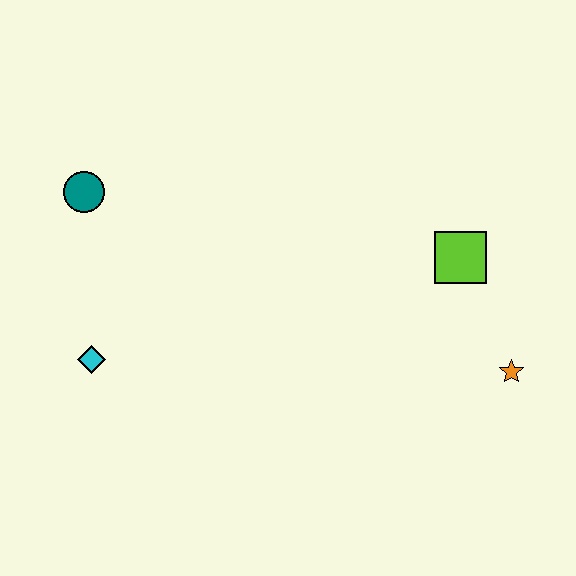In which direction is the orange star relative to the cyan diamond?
The orange star is to the right of the cyan diamond.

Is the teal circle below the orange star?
No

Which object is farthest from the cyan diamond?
The orange star is farthest from the cyan diamond.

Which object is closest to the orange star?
The lime square is closest to the orange star.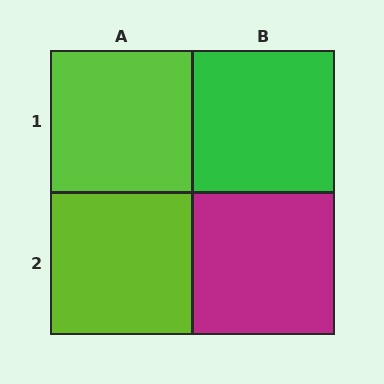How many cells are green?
1 cell is green.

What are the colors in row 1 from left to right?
Lime, green.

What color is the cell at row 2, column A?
Lime.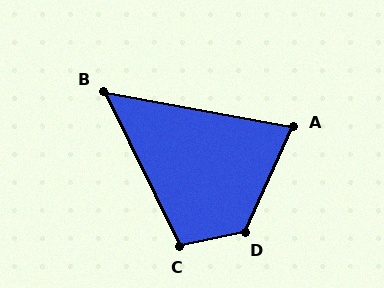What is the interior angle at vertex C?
Approximately 104 degrees (obtuse).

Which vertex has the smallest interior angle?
B, at approximately 53 degrees.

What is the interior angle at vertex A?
Approximately 76 degrees (acute).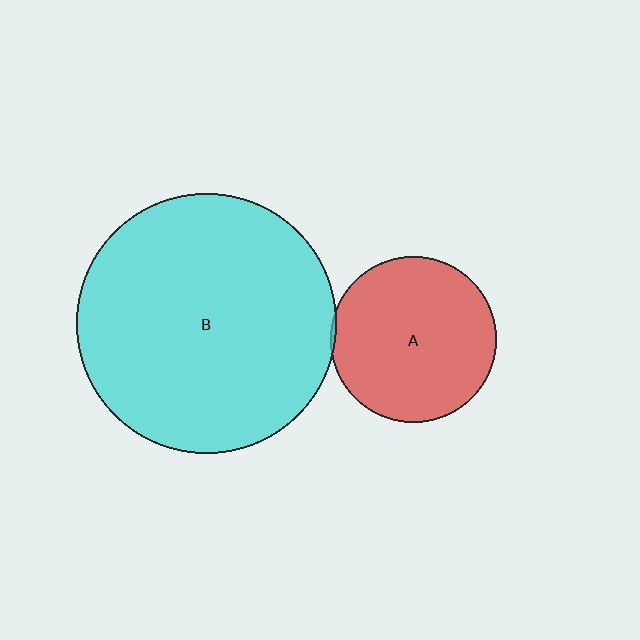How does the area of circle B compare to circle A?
Approximately 2.5 times.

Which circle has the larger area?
Circle B (cyan).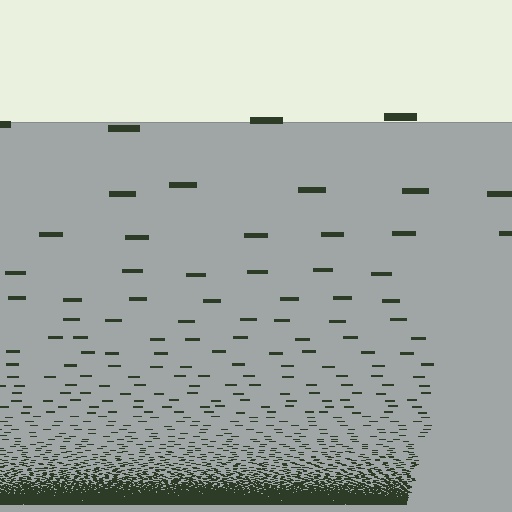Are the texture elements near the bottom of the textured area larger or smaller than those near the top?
Smaller. The gradient is inverted — elements near the bottom are smaller and denser.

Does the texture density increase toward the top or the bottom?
Density increases toward the bottom.